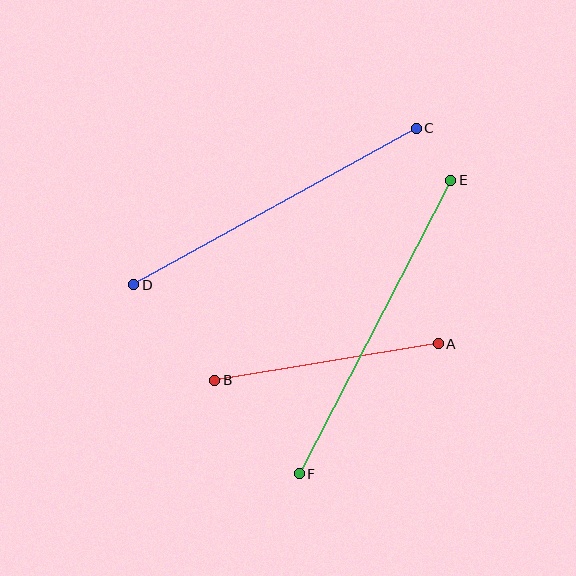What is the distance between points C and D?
The distance is approximately 323 pixels.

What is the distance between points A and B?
The distance is approximately 226 pixels.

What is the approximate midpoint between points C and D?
The midpoint is at approximately (275, 206) pixels.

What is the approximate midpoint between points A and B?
The midpoint is at approximately (327, 362) pixels.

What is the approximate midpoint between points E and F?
The midpoint is at approximately (375, 327) pixels.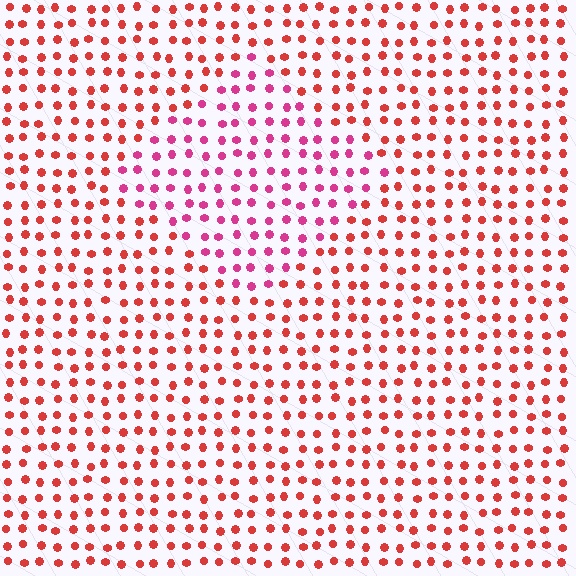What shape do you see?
I see a diamond.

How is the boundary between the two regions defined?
The boundary is defined purely by a slight shift in hue (about 35 degrees). Spacing, size, and orientation are identical on both sides.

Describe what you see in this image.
The image is filled with small red elements in a uniform arrangement. A diamond-shaped region is visible where the elements are tinted to a slightly different hue, forming a subtle color boundary.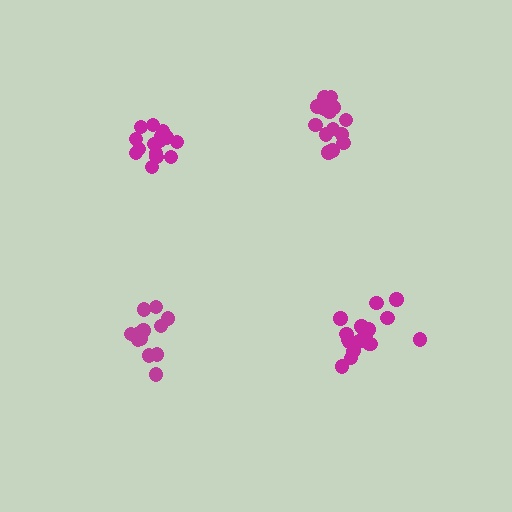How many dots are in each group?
Group 1: 15 dots, Group 2: 12 dots, Group 3: 18 dots, Group 4: 14 dots (59 total).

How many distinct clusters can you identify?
There are 4 distinct clusters.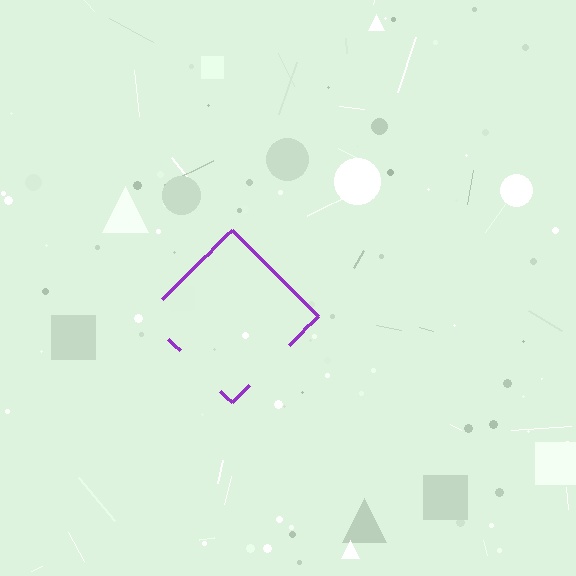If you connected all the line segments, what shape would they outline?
They would outline a diamond.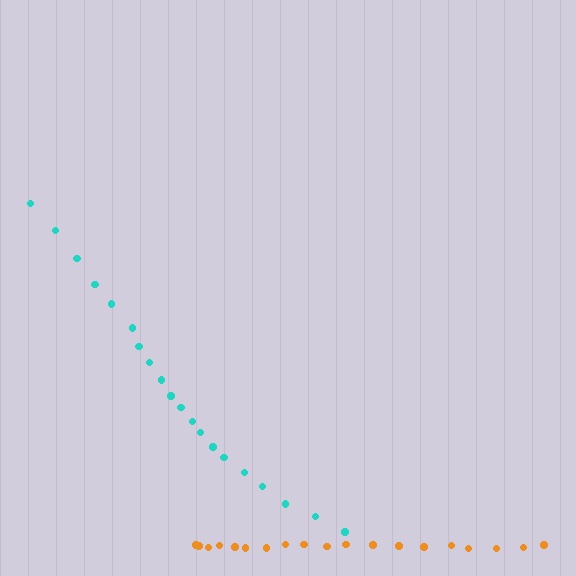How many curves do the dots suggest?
There are 2 distinct paths.